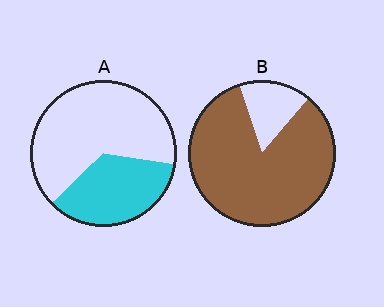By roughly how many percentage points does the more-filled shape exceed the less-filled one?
By roughly 50 percentage points (B over A).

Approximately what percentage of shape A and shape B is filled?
A is approximately 35% and B is approximately 85%.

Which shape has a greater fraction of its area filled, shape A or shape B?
Shape B.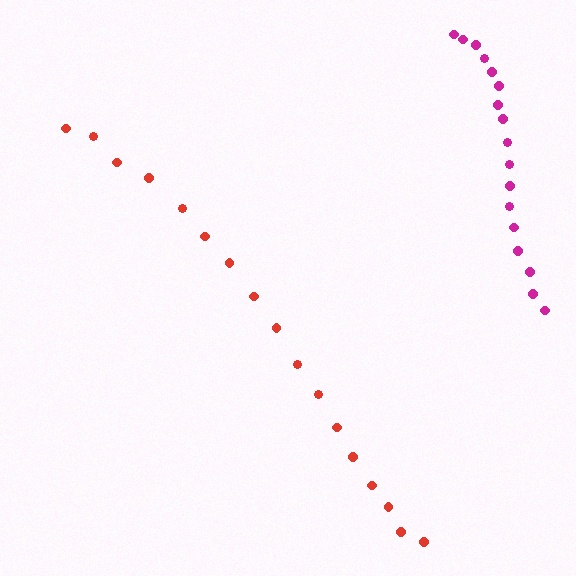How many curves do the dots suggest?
There are 2 distinct paths.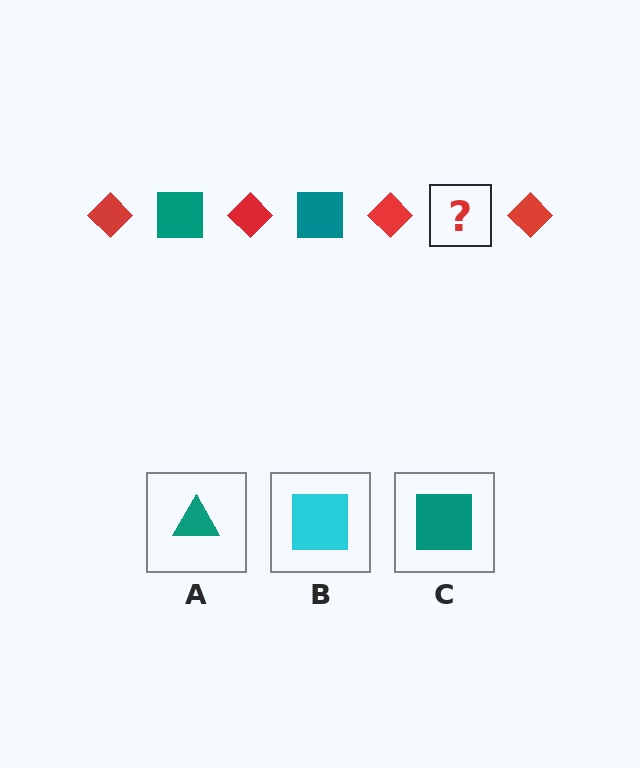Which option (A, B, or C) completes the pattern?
C.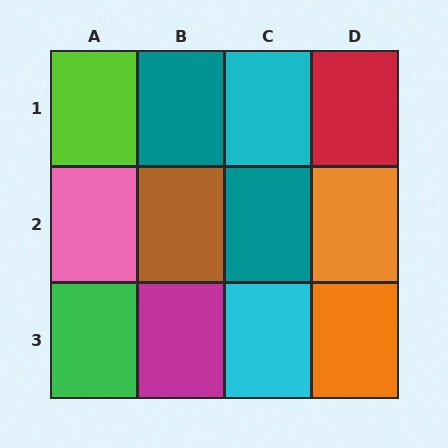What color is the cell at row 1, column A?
Lime.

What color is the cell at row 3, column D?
Orange.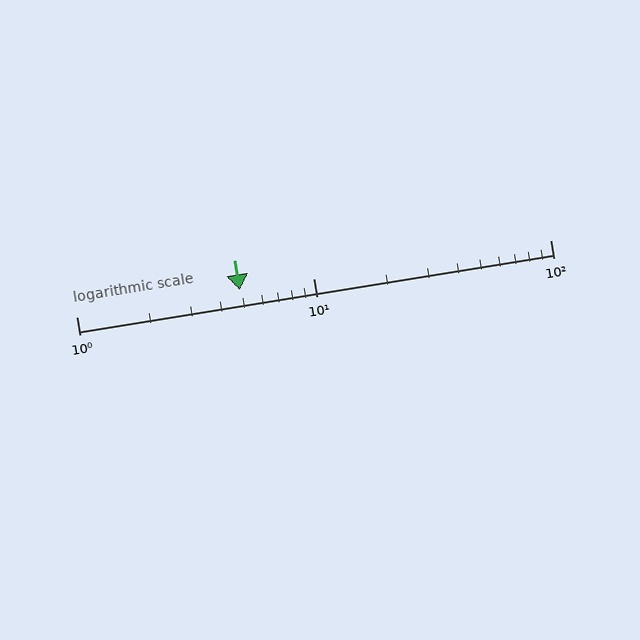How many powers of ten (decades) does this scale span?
The scale spans 2 decades, from 1 to 100.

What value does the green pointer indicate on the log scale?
The pointer indicates approximately 4.9.